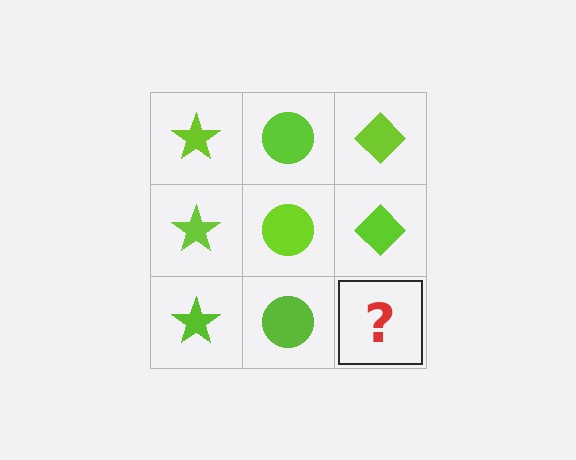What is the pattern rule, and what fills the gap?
The rule is that each column has a consistent shape. The gap should be filled with a lime diamond.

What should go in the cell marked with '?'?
The missing cell should contain a lime diamond.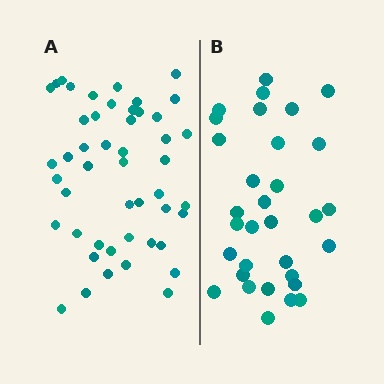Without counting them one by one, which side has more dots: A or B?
Region A (the left region) has more dots.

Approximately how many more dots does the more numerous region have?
Region A has approximately 15 more dots than region B.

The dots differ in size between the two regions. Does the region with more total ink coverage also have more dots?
No. Region B has more total ink coverage because its dots are larger, but region A actually contains more individual dots. Total area can be misleading — the number of items is what matters here.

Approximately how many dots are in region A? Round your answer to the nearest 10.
About 50 dots. (The exact count is 48, which rounds to 50.)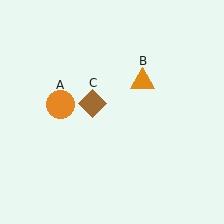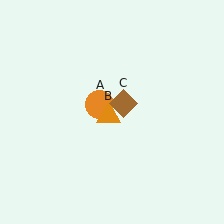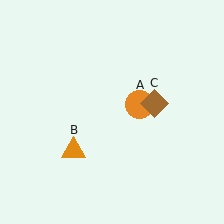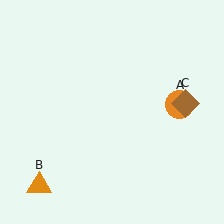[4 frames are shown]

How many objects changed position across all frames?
3 objects changed position: orange circle (object A), orange triangle (object B), brown diamond (object C).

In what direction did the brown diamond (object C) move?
The brown diamond (object C) moved right.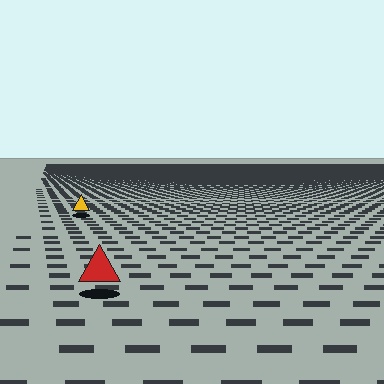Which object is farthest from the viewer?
The yellow triangle is farthest from the viewer. It appears smaller and the ground texture around it is denser.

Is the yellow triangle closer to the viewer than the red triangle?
No. The red triangle is closer — you can tell from the texture gradient: the ground texture is coarser near it.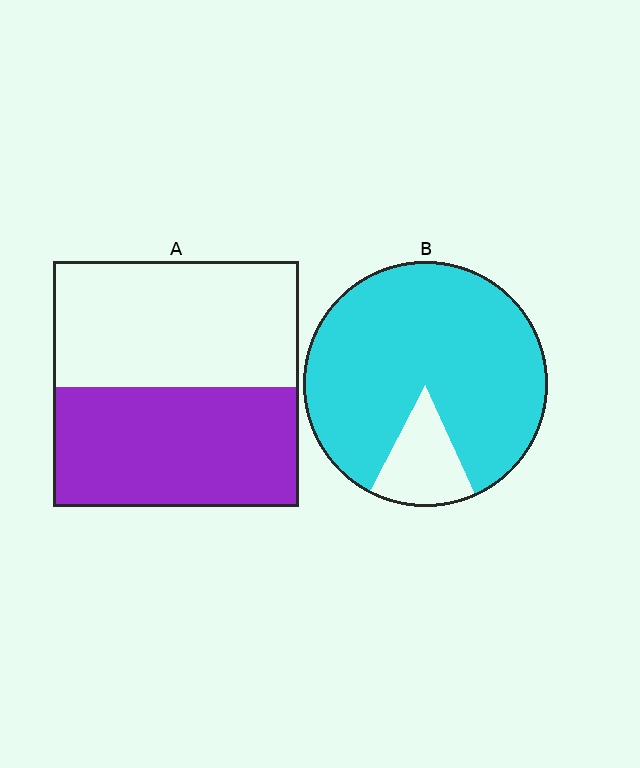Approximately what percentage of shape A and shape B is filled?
A is approximately 50% and B is approximately 85%.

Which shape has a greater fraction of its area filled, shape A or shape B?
Shape B.